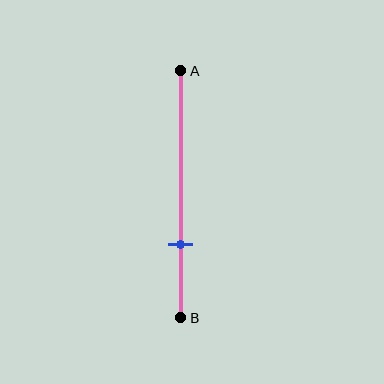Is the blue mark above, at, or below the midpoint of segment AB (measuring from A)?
The blue mark is below the midpoint of segment AB.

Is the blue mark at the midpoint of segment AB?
No, the mark is at about 70% from A, not at the 50% midpoint.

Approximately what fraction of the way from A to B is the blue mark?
The blue mark is approximately 70% of the way from A to B.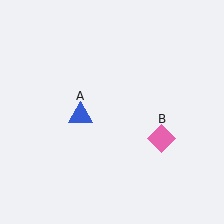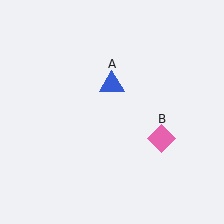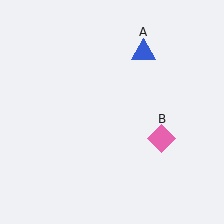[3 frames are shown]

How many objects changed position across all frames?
1 object changed position: blue triangle (object A).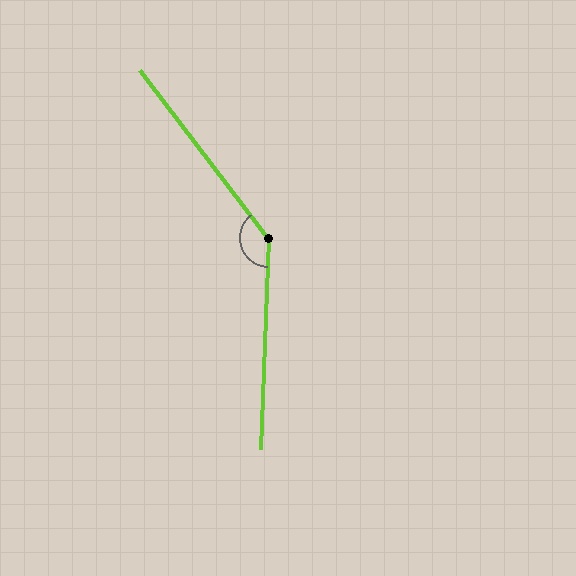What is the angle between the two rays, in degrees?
Approximately 140 degrees.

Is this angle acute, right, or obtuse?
It is obtuse.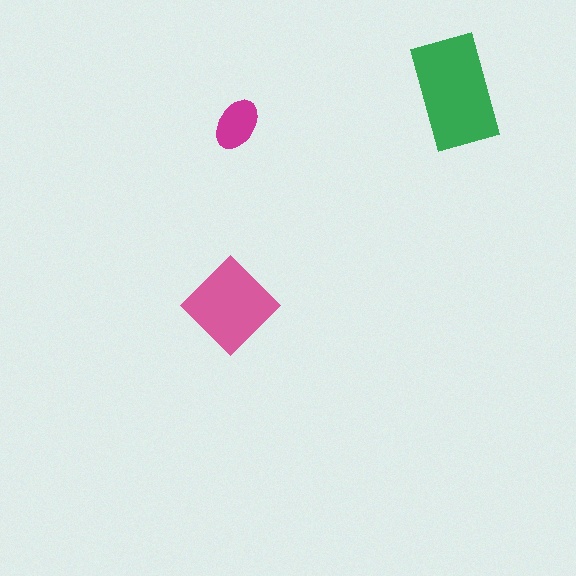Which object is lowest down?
The pink diamond is bottommost.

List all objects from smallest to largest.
The magenta ellipse, the pink diamond, the green rectangle.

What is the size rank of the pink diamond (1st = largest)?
2nd.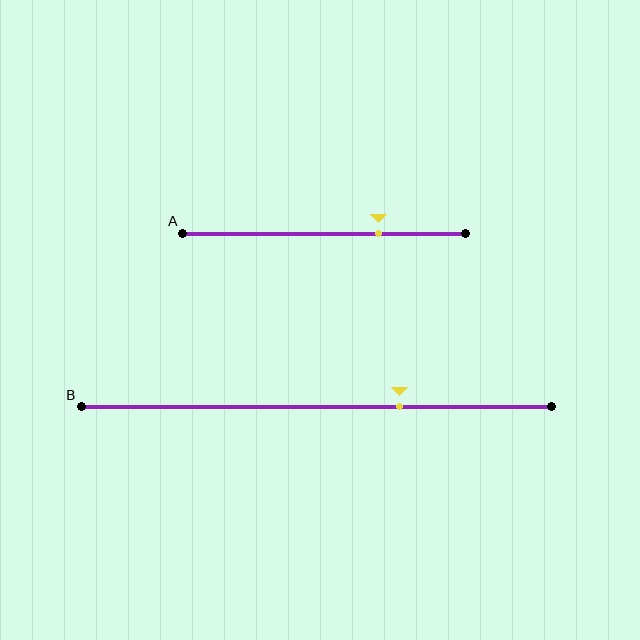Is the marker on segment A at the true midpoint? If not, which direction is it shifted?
No, the marker on segment A is shifted to the right by about 19% of the segment length.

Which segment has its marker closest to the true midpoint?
Segment B has its marker closest to the true midpoint.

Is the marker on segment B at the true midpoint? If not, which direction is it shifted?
No, the marker on segment B is shifted to the right by about 18% of the segment length.